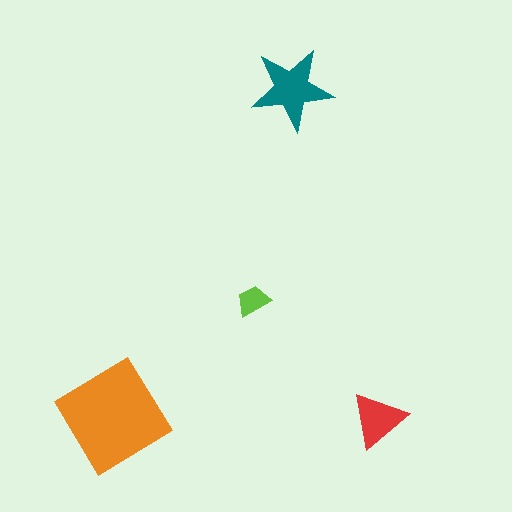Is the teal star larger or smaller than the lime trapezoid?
Larger.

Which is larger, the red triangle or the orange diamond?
The orange diamond.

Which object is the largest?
The orange diamond.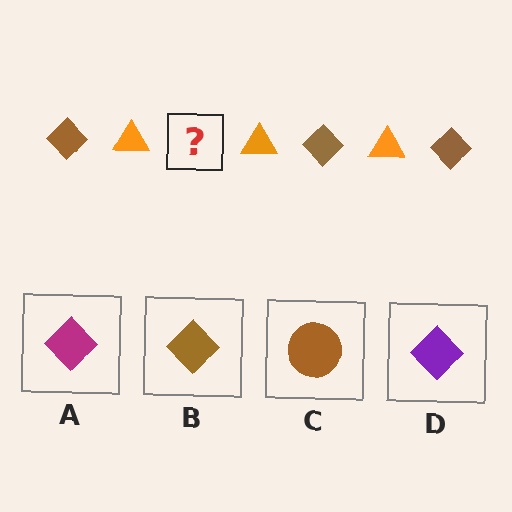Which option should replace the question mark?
Option B.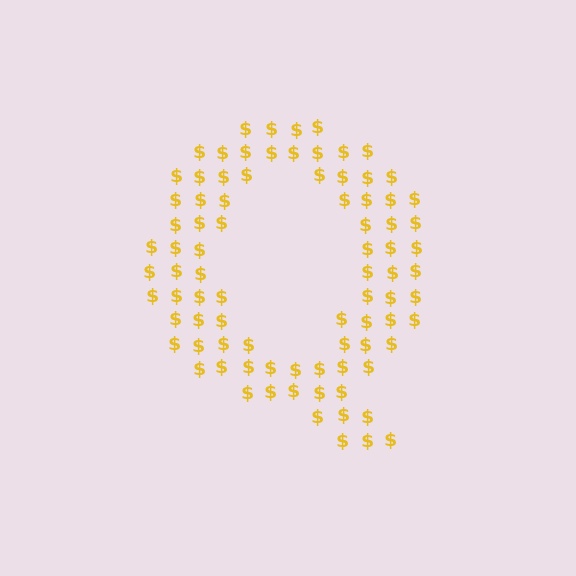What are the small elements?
The small elements are dollar signs.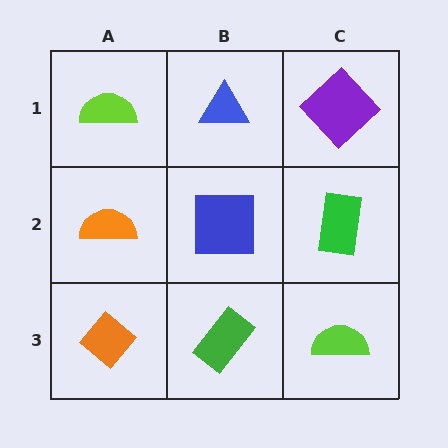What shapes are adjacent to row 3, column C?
A green rectangle (row 2, column C), a green rectangle (row 3, column B).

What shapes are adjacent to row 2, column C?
A purple diamond (row 1, column C), a lime semicircle (row 3, column C), a blue square (row 2, column B).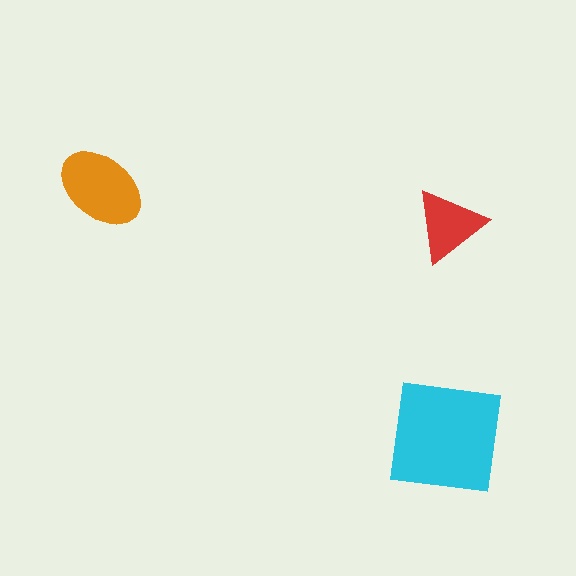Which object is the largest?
The cyan square.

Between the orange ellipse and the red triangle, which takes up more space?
The orange ellipse.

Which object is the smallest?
The red triangle.